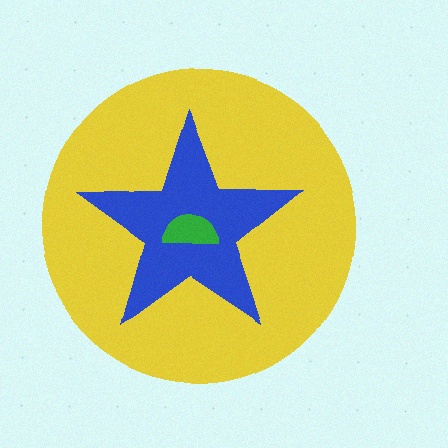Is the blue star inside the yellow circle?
Yes.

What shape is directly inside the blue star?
The green semicircle.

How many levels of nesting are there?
3.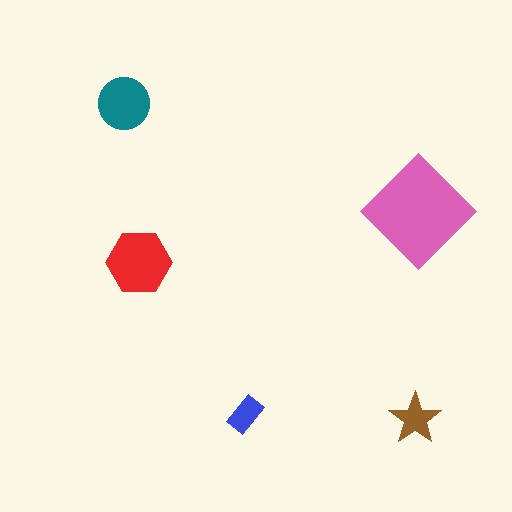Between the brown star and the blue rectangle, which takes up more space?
The brown star.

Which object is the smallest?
The blue rectangle.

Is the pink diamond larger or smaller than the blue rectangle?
Larger.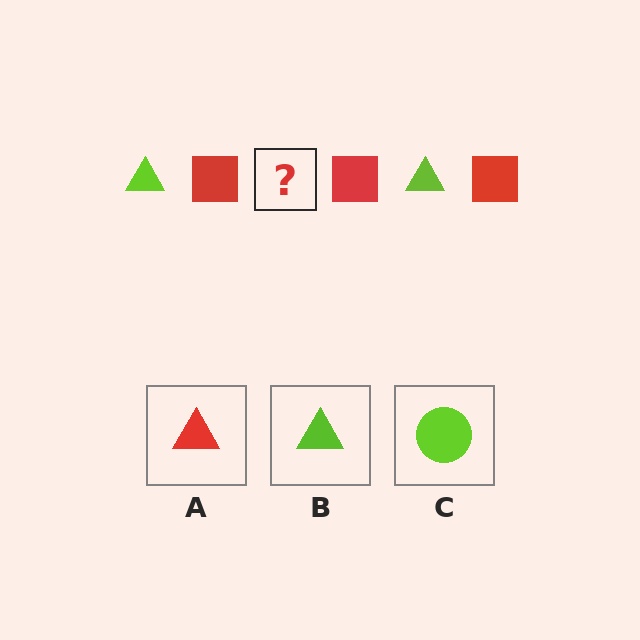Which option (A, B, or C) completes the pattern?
B.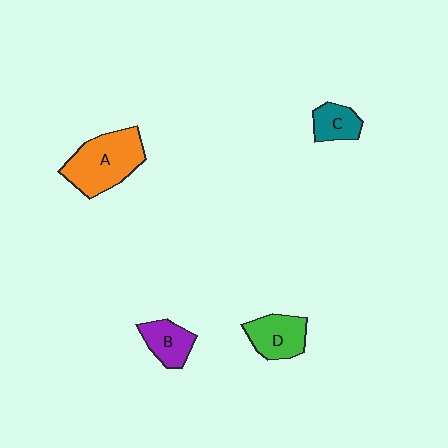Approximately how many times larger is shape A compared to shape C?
Approximately 2.3 times.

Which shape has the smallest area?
Shape C (teal).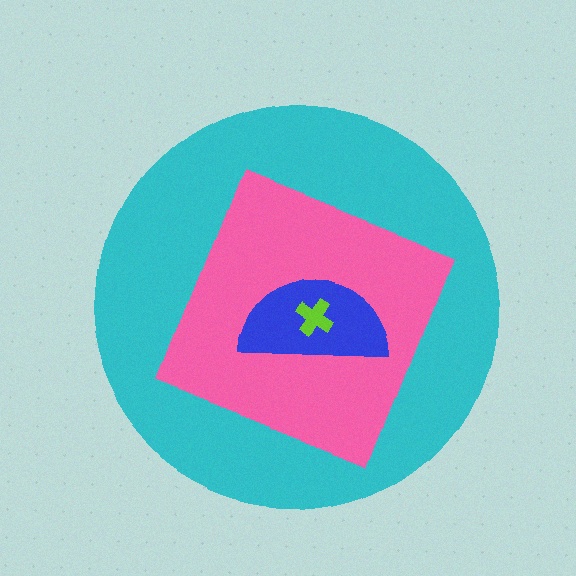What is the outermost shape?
The cyan circle.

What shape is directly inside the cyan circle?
The pink diamond.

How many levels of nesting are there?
4.